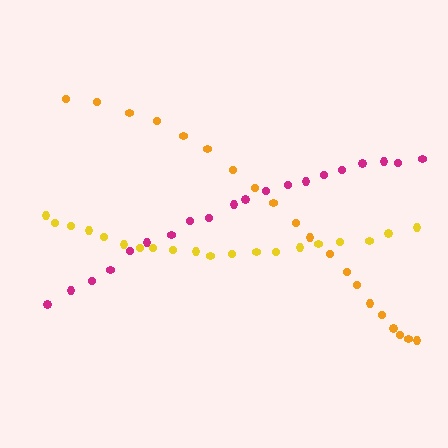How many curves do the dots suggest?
There are 3 distinct paths.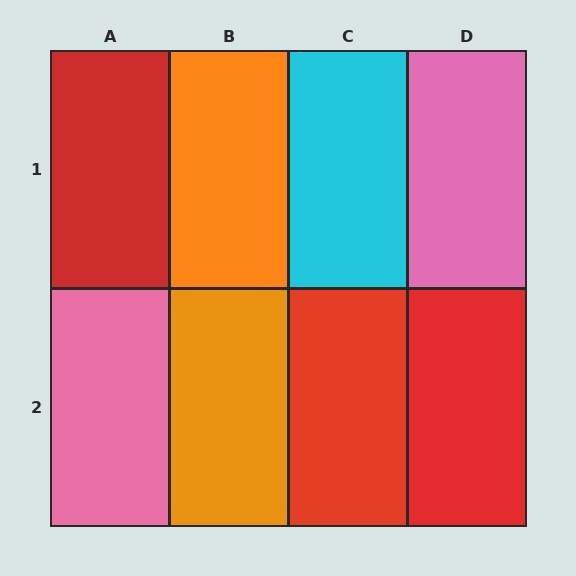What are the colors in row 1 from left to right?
Red, orange, cyan, pink.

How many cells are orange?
2 cells are orange.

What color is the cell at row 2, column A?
Pink.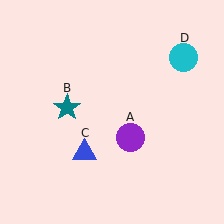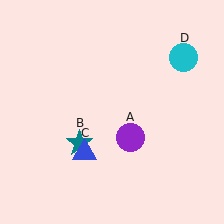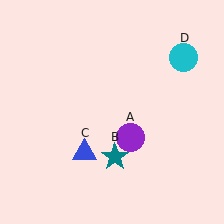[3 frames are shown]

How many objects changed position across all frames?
1 object changed position: teal star (object B).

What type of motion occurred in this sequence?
The teal star (object B) rotated counterclockwise around the center of the scene.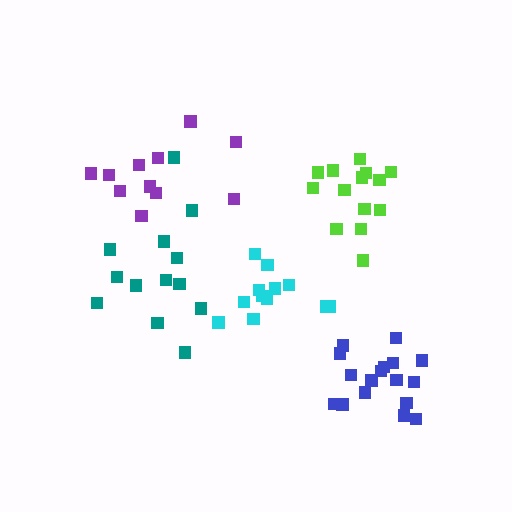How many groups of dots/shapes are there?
There are 5 groups.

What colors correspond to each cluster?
The clusters are colored: lime, cyan, teal, blue, purple.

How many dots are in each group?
Group 1: 14 dots, Group 2: 12 dots, Group 3: 13 dots, Group 4: 17 dots, Group 5: 11 dots (67 total).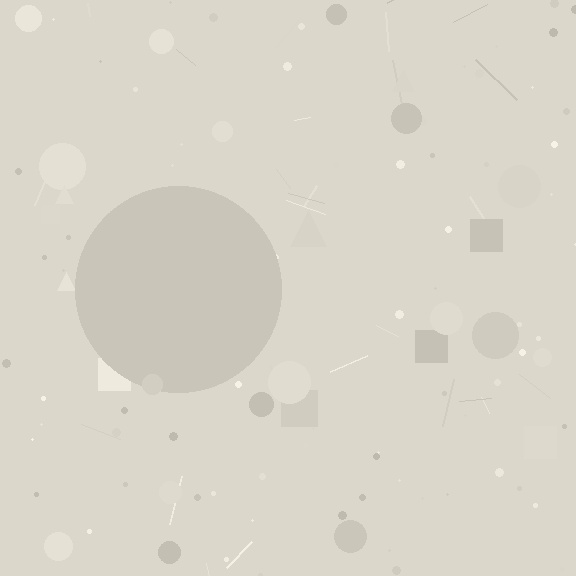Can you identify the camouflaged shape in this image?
The camouflaged shape is a circle.